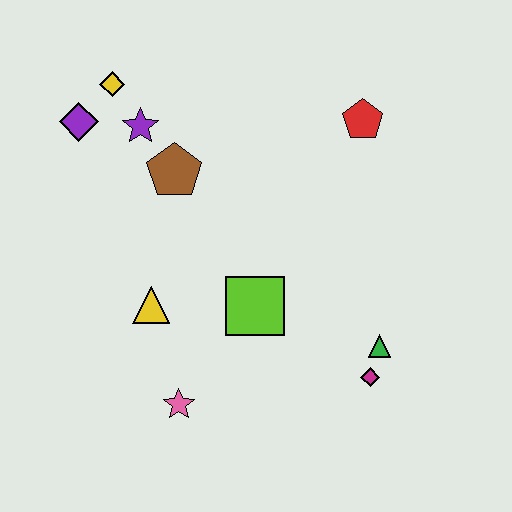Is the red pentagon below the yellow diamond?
Yes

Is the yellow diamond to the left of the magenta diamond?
Yes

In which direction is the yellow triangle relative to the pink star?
The yellow triangle is above the pink star.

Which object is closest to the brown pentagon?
The purple star is closest to the brown pentagon.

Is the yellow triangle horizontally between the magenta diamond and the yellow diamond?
Yes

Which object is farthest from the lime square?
The yellow diamond is farthest from the lime square.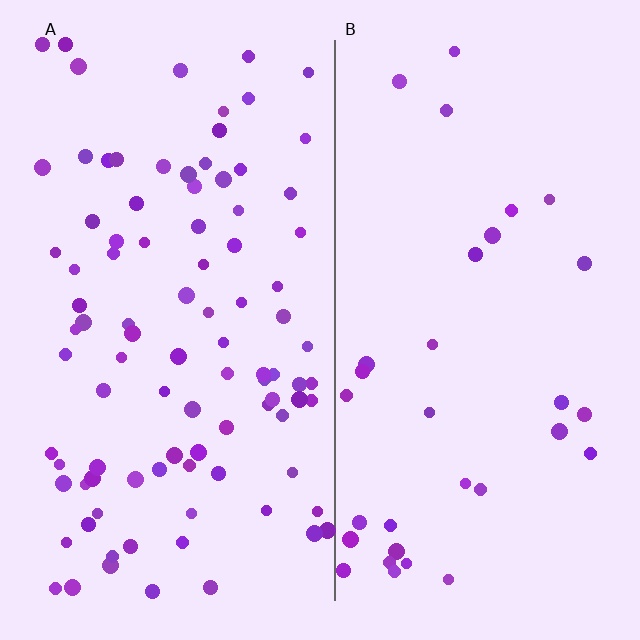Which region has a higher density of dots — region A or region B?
A (the left).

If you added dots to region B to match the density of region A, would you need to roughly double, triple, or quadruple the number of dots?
Approximately triple.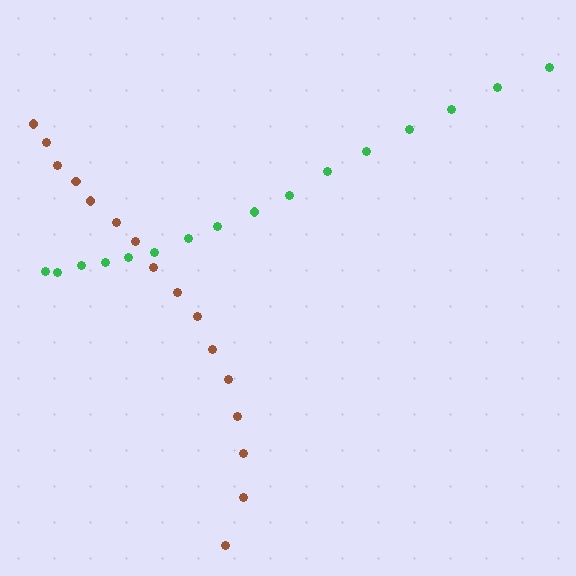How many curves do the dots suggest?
There are 2 distinct paths.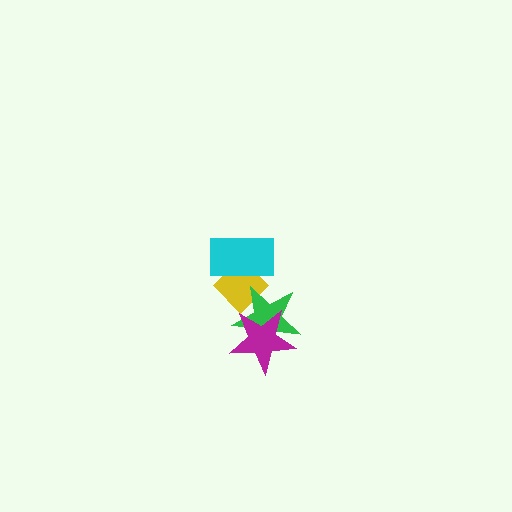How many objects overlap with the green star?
2 objects overlap with the green star.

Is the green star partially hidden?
Yes, it is partially covered by another shape.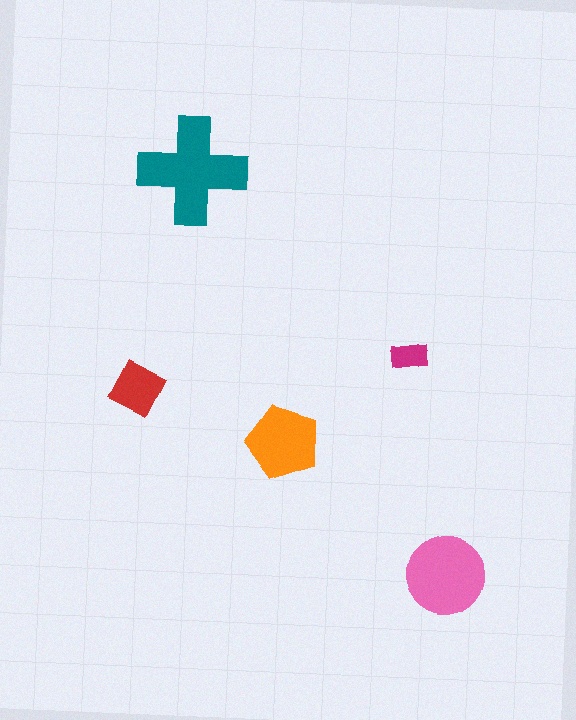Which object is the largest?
The teal cross.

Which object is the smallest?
The magenta rectangle.